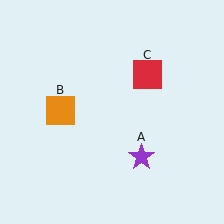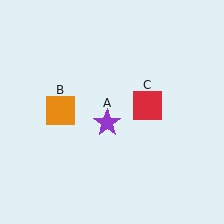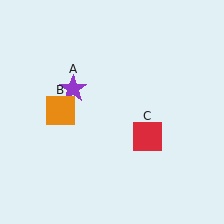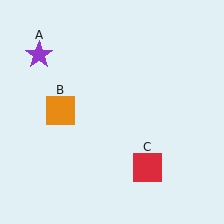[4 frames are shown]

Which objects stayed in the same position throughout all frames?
Orange square (object B) remained stationary.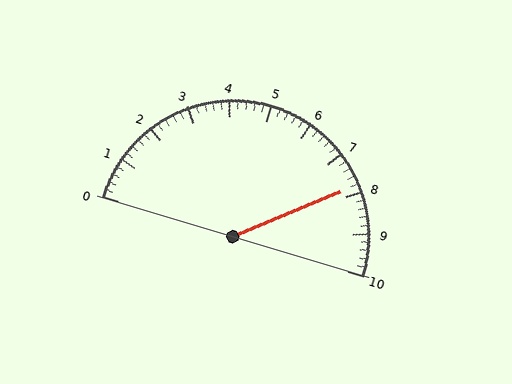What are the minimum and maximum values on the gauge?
The gauge ranges from 0 to 10.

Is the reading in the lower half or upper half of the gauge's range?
The reading is in the upper half of the range (0 to 10).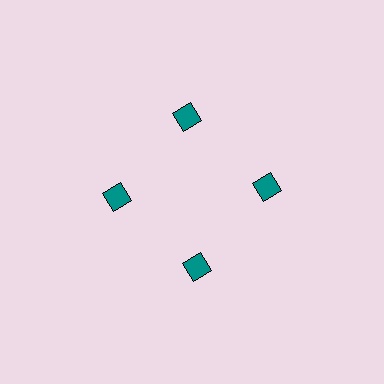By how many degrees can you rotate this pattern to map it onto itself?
The pattern maps onto itself every 90 degrees of rotation.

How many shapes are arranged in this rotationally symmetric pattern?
There are 4 shapes, arranged in 4 groups of 1.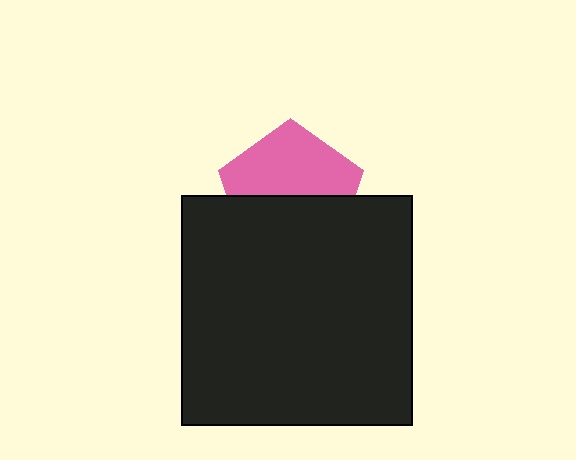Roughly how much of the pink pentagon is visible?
About half of it is visible (roughly 52%).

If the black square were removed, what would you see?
You would see the complete pink pentagon.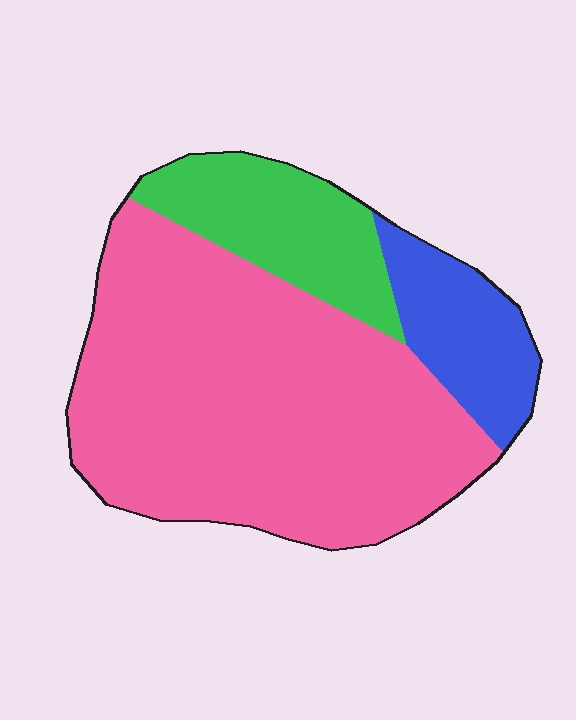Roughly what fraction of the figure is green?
Green covers 18% of the figure.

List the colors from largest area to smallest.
From largest to smallest: pink, green, blue.